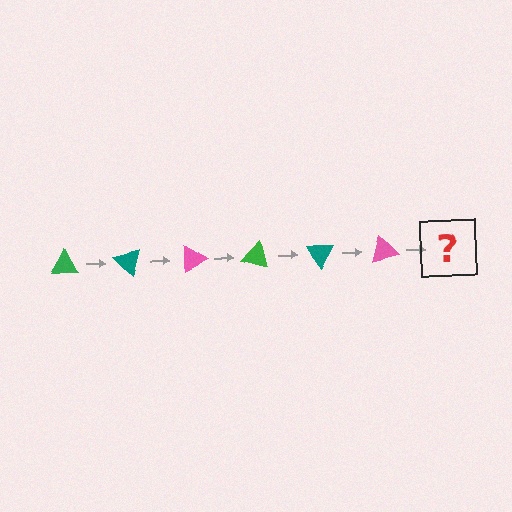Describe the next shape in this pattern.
It should be a green triangle, rotated 270 degrees from the start.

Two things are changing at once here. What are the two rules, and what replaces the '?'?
The two rules are that it rotates 45 degrees each step and the color cycles through green, teal, and pink. The '?' should be a green triangle, rotated 270 degrees from the start.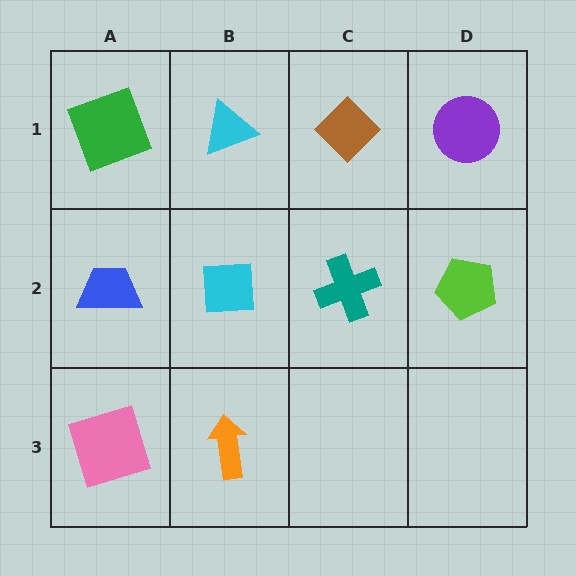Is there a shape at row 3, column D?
No, that cell is empty.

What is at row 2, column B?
A cyan square.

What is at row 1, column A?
A green square.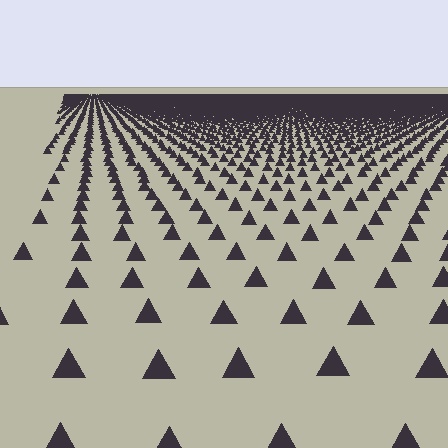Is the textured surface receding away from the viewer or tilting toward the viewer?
The surface is receding away from the viewer. Texture elements get smaller and denser toward the top.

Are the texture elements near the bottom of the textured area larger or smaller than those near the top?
Larger. Near the bottom, elements are closer to the viewer and appear at a bigger on-screen size.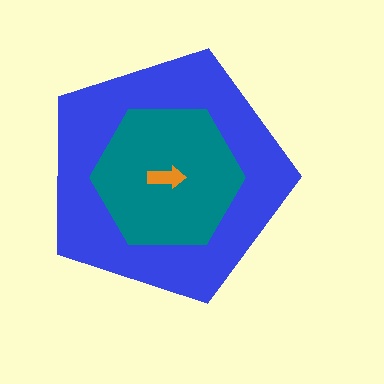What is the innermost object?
The orange arrow.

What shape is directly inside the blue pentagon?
The teal hexagon.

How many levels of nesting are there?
3.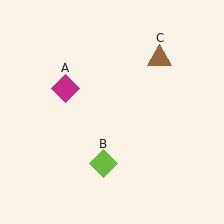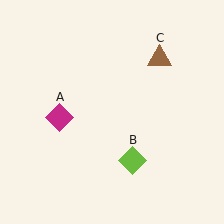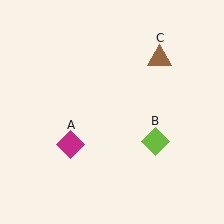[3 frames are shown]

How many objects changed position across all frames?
2 objects changed position: magenta diamond (object A), lime diamond (object B).